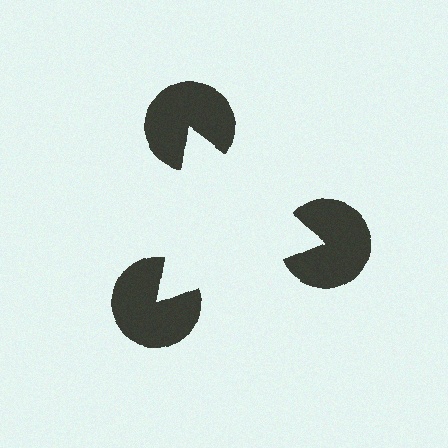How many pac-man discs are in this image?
There are 3 — one at each vertex of the illusory triangle.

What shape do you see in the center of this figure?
An illusory triangle — its edges are inferred from the aligned wedge cuts in the pac-man discs, not physically drawn.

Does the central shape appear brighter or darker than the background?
It typically appears slightly brighter than the background, even though no actual brightness change is drawn.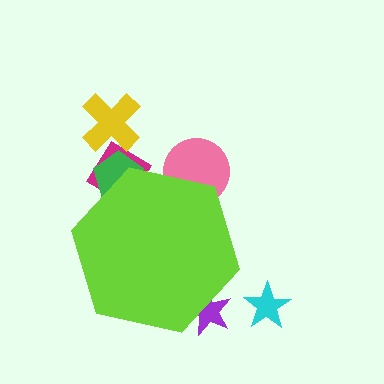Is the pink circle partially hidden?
Yes, the pink circle is partially hidden behind the lime hexagon.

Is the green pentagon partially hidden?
Yes, the green pentagon is partially hidden behind the lime hexagon.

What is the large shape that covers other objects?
A lime hexagon.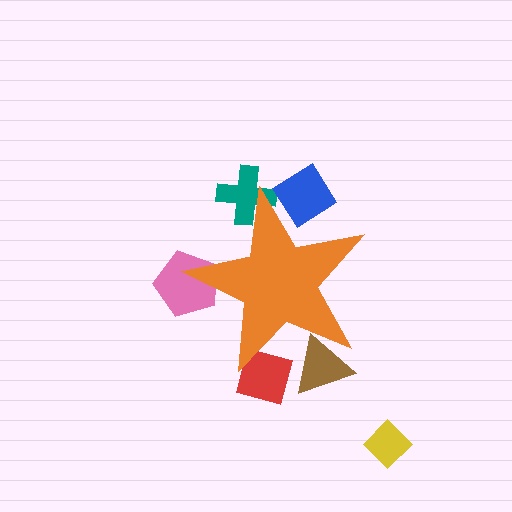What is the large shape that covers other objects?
An orange star.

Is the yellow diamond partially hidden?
No, the yellow diamond is fully visible.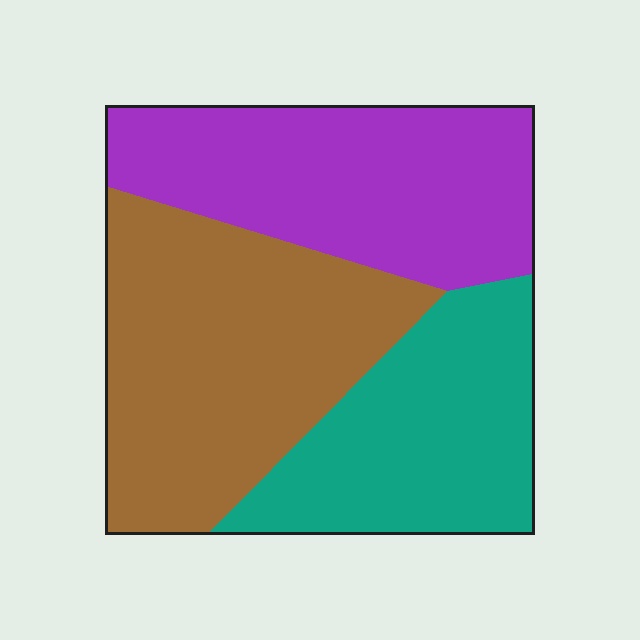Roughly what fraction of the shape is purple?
Purple covers about 35% of the shape.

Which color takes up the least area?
Teal, at roughly 30%.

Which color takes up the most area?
Brown, at roughly 40%.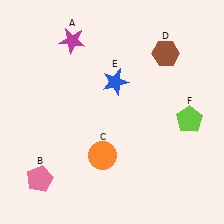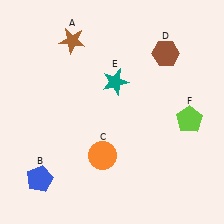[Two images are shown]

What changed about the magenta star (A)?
In Image 1, A is magenta. In Image 2, it changed to brown.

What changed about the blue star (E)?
In Image 1, E is blue. In Image 2, it changed to teal.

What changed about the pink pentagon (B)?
In Image 1, B is pink. In Image 2, it changed to blue.